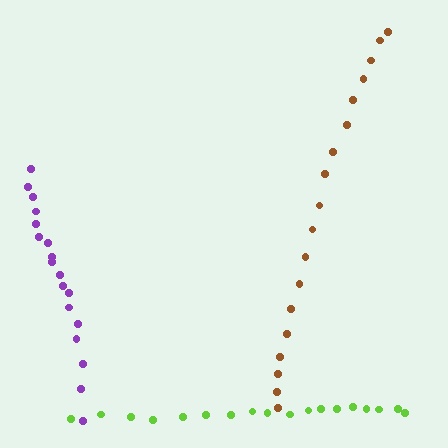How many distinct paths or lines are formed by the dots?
There are 3 distinct paths.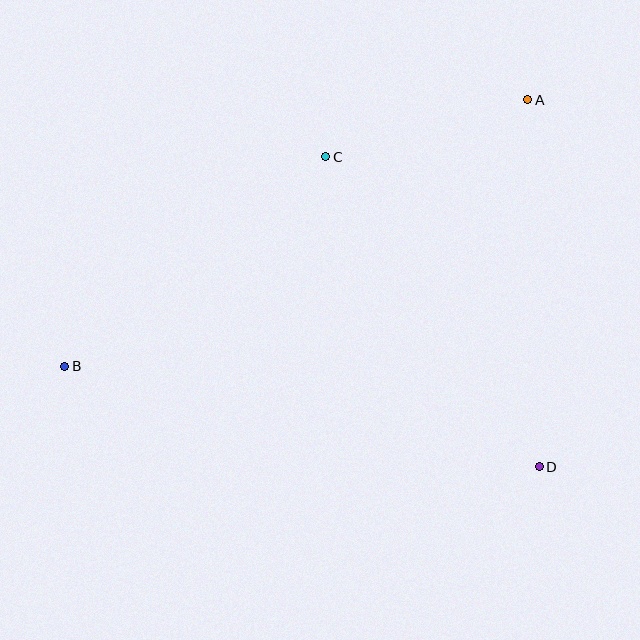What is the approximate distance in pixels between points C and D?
The distance between C and D is approximately 376 pixels.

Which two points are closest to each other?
Points A and C are closest to each other.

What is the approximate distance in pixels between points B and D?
The distance between B and D is approximately 485 pixels.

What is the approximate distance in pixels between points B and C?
The distance between B and C is approximately 335 pixels.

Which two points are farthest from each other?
Points A and B are farthest from each other.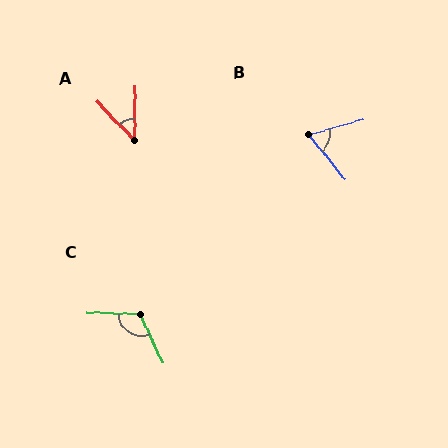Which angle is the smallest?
A, at approximately 44 degrees.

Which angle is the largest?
C, at approximately 117 degrees.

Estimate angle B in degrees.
Approximately 67 degrees.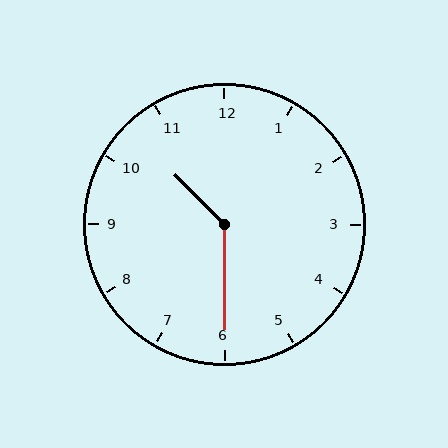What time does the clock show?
10:30.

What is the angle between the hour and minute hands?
Approximately 135 degrees.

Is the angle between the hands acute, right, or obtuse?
It is obtuse.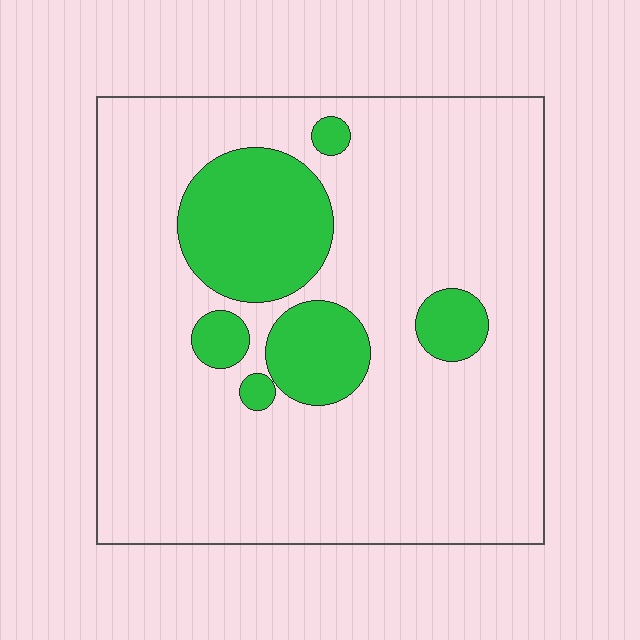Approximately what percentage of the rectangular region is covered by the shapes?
Approximately 20%.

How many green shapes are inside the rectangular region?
6.